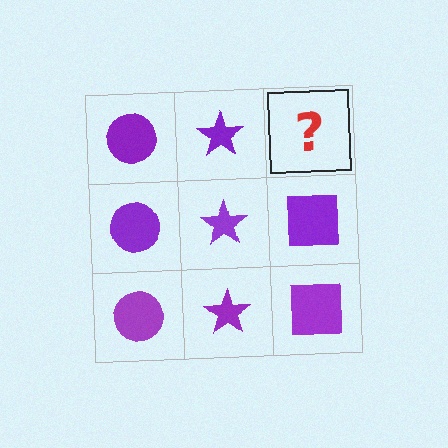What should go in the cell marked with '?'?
The missing cell should contain a purple square.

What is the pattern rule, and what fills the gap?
The rule is that each column has a consistent shape. The gap should be filled with a purple square.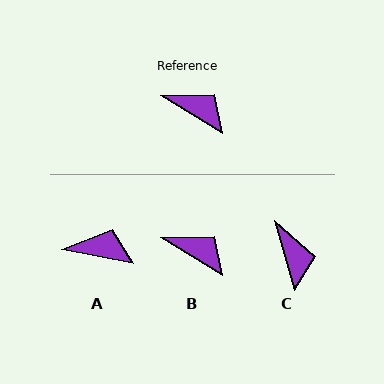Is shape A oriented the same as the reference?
No, it is off by about 21 degrees.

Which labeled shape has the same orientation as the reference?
B.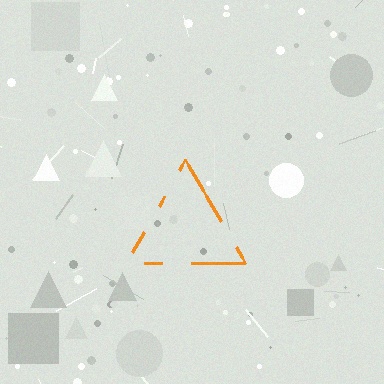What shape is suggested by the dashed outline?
The dashed outline suggests a triangle.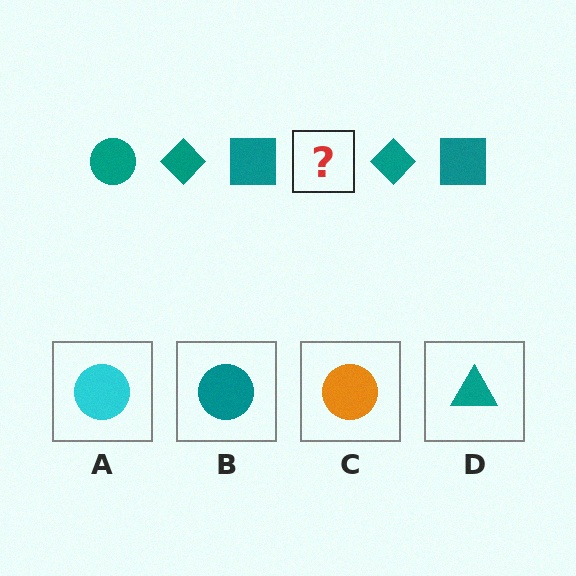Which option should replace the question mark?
Option B.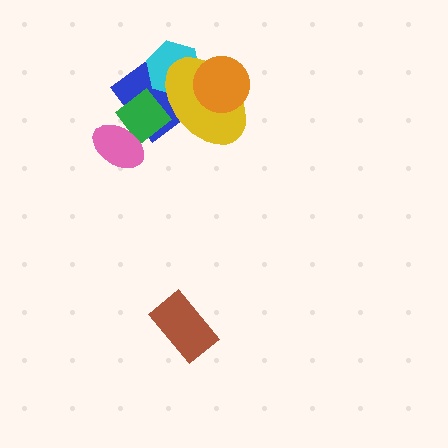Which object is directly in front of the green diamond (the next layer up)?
The pink ellipse is directly in front of the green diamond.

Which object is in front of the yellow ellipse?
The orange circle is in front of the yellow ellipse.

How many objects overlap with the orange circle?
3 objects overlap with the orange circle.